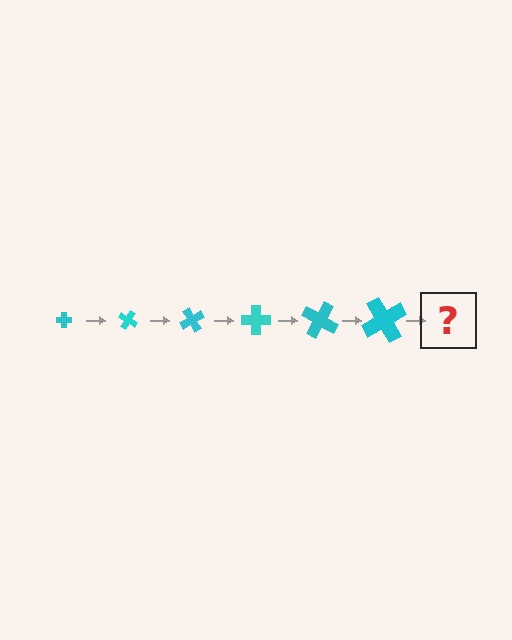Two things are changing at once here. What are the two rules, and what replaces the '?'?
The two rules are that the cross grows larger each step and it rotates 30 degrees each step. The '?' should be a cross, larger than the previous one and rotated 180 degrees from the start.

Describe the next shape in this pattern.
It should be a cross, larger than the previous one and rotated 180 degrees from the start.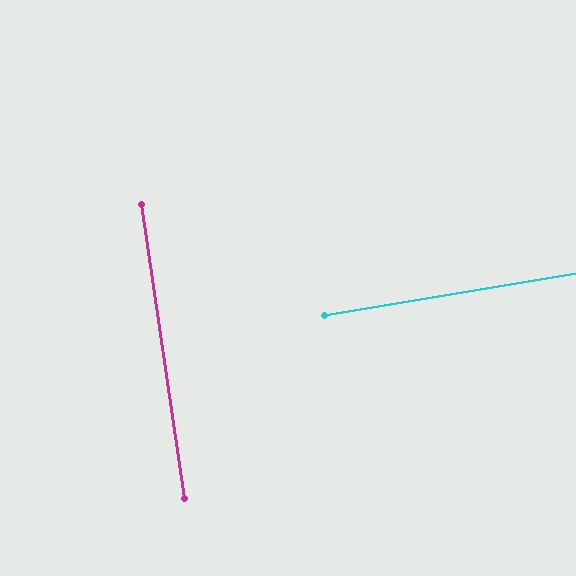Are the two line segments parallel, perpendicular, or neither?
Perpendicular — they meet at approximately 89°.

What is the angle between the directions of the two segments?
Approximately 89 degrees.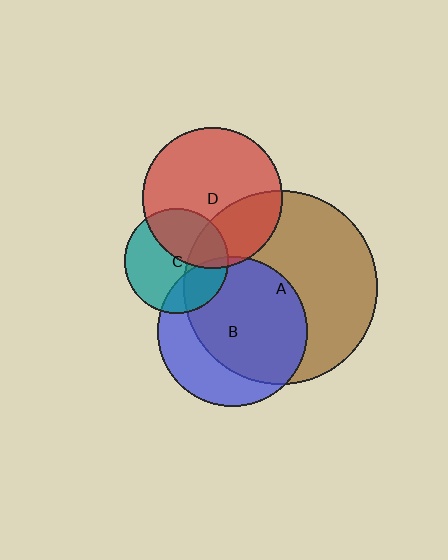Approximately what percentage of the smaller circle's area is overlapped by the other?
Approximately 25%.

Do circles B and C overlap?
Yes.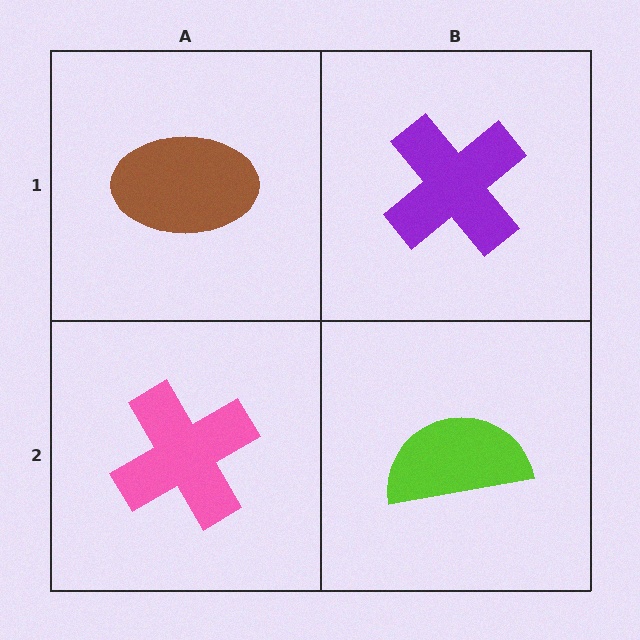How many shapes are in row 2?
2 shapes.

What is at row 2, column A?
A pink cross.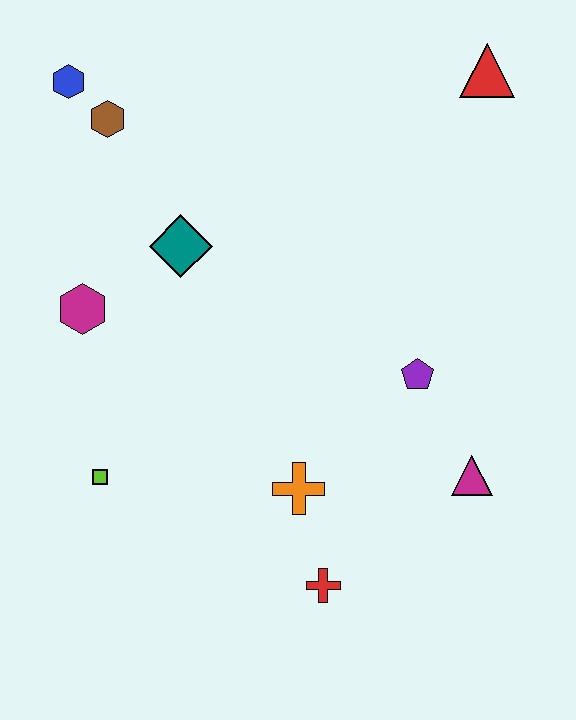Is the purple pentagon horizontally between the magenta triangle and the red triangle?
No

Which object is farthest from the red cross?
The blue hexagon is farthest from the red cross.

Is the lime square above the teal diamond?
No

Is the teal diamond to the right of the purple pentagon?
No